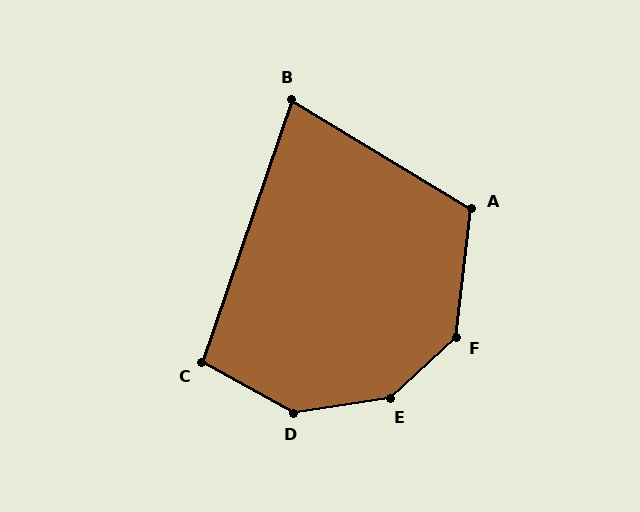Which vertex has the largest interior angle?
E, at approximately 146 degrees.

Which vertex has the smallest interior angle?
B, at approximately 78 degrees.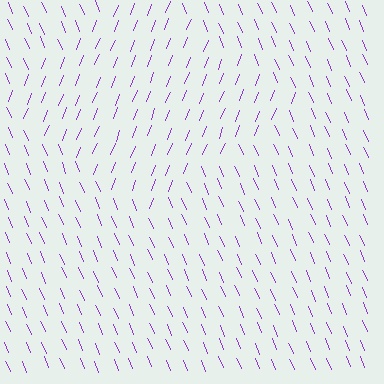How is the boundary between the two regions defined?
The boundary is defined purely by a change in line orientation (approximately 45 degrees difference). All lines are the same color and thickness.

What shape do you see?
I see a diamond.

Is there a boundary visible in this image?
Yes, there is a texture boundary formed by a change in line orientation.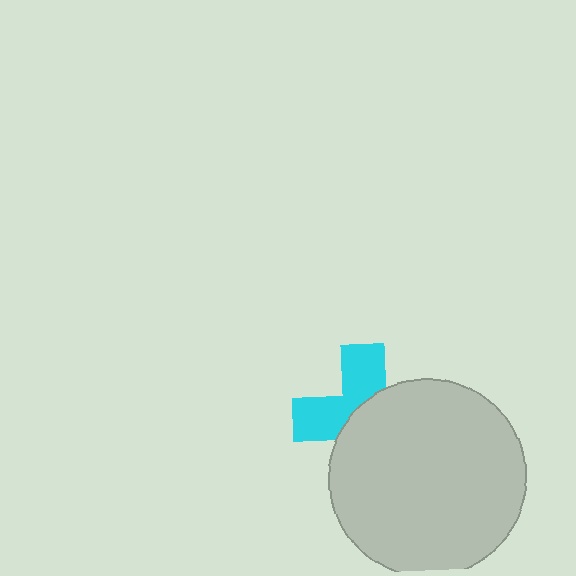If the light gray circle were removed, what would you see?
You would see the complete cyan cross.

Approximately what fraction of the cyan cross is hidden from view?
Roughly 56% of the cyan cross is hidden behind the light gray circle.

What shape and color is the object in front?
The object in front is a light gray circle.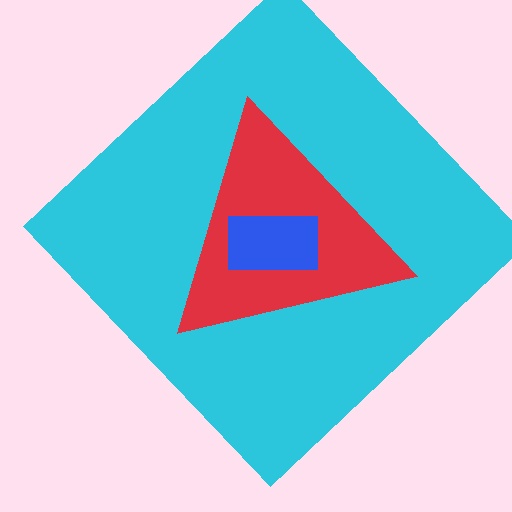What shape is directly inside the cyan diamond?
The red triangle.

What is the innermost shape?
The blue rectangle.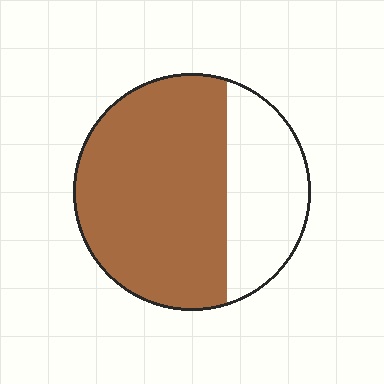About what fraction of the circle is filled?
About two thirds (2/3).